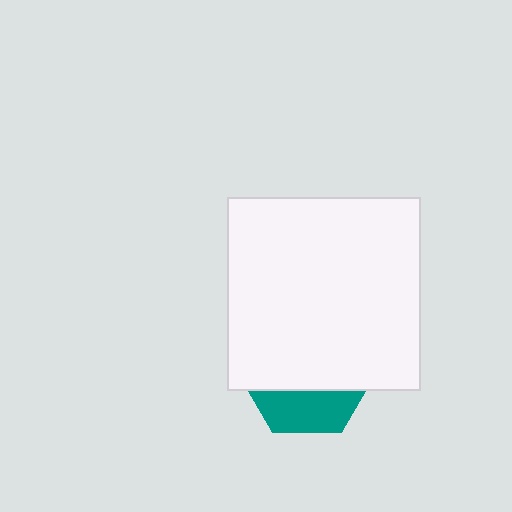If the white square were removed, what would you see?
You would see the complete teal hexagon.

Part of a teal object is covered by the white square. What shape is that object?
It is a hexagon.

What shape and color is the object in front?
The object in front is a white square.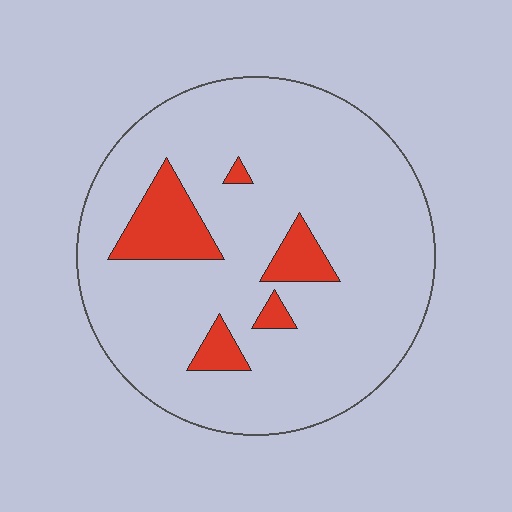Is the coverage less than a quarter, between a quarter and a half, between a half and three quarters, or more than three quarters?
Less than a quarter.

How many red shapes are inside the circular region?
5.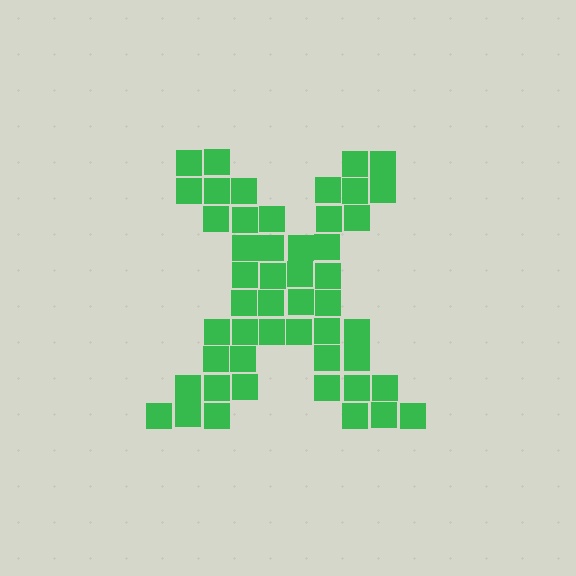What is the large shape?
The large shape is the letter X.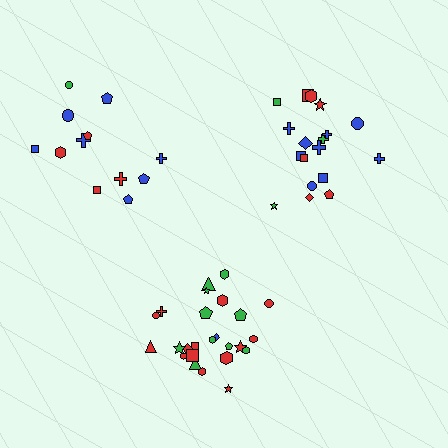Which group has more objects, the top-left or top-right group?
The top-right group.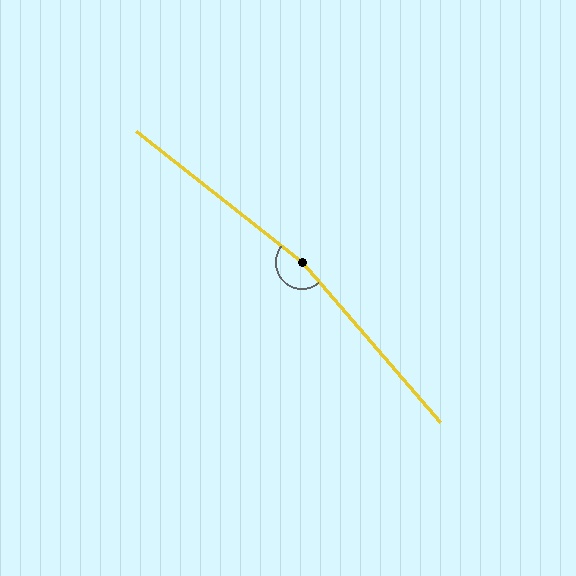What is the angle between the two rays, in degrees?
Approximately 169 degrees.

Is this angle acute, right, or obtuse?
It is obtuse.